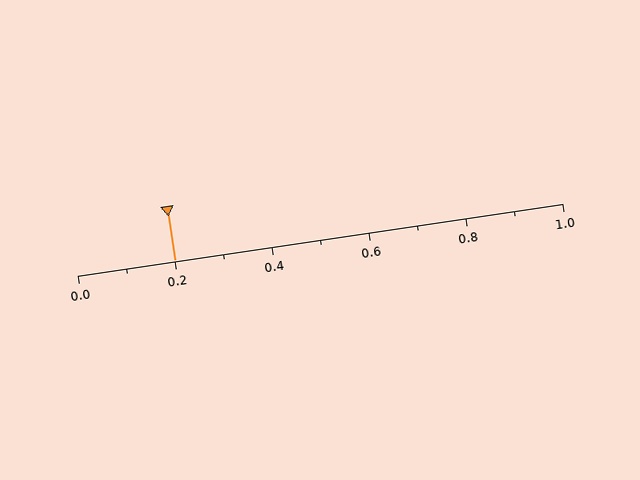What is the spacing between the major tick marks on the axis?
The major ticks are spaced 0.2 apart.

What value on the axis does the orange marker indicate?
The marker indicates approximately 0.2.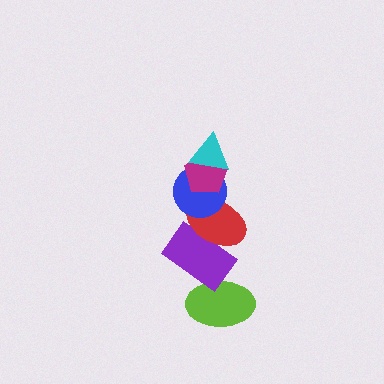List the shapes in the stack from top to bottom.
From top to bottom: the cyan triangle, the magenta pentagon, the blue circle, the red ellipse, the purple rectangle, the lime ellipse.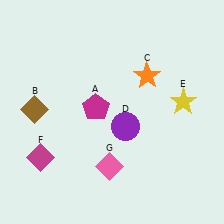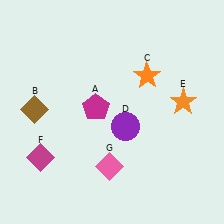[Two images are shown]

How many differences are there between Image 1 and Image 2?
There is 1 difference between the two images.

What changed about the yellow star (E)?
In Image 1, E is yellow. In Image 2, it changed to orange.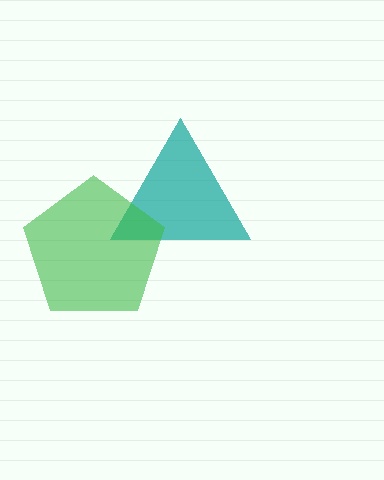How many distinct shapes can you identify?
There are 2 distinct shapes: a teal triangle, a green pentagon.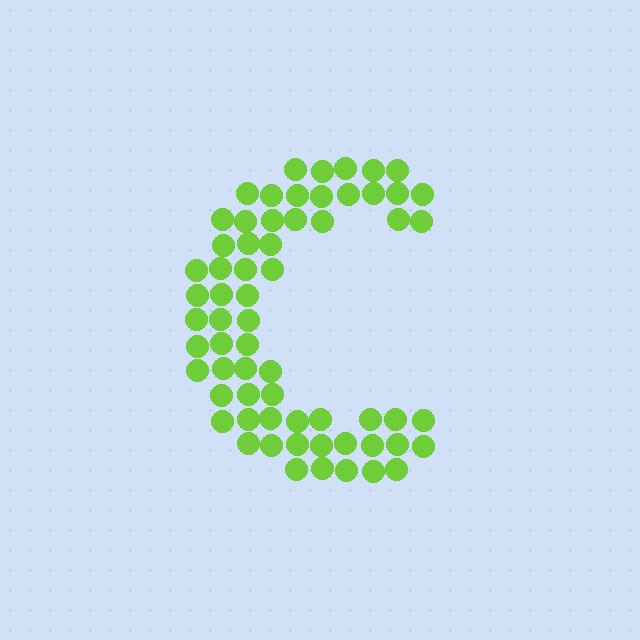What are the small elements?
The small elements are circles.